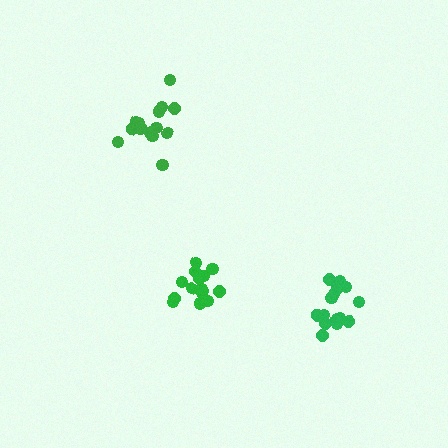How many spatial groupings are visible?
There are 3 spatial groupings.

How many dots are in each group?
Group 1: 15 dots, Group 2: 16 dots, Group 3: 14 dots (45 total).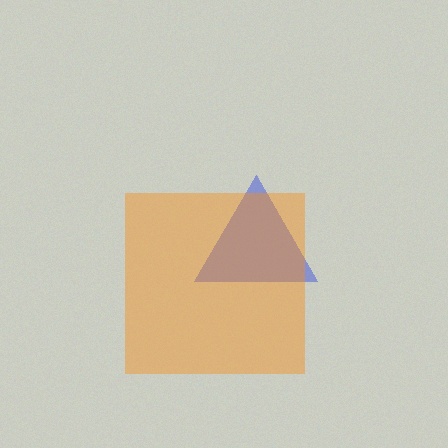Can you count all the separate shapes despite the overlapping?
Yes, there are 2 separate shapes.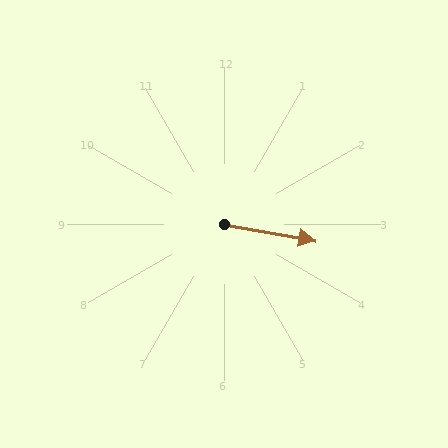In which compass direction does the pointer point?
East.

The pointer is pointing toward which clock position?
Roughly 3 o'clock.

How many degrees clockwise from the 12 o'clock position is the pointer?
Approximately 100 degrees.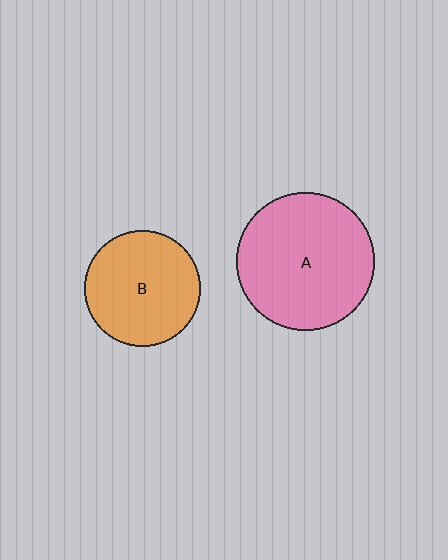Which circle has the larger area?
Circle A (pink).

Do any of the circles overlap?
No, none of the circles overlap.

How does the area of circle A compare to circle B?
Approximately 1.4 times.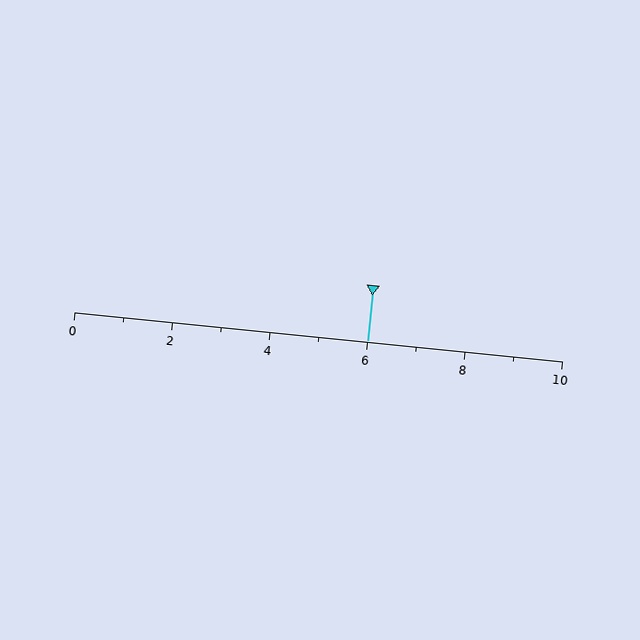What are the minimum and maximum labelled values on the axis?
The axis runs from 0 to 10.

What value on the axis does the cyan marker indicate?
The marker indicates approximately 6.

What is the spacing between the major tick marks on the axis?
The major ticks are spaced 2 apart.